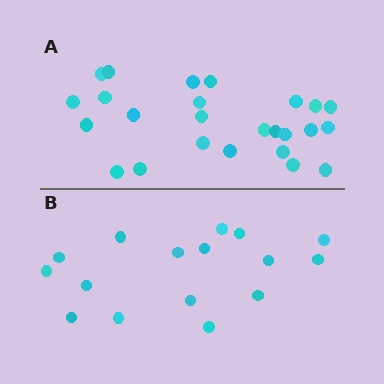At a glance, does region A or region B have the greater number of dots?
Region A (the top region) has more dots.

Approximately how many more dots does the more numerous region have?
Region A has roughly 8 or so more dots than region B.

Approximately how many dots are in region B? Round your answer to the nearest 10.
About 20 dots. (The exact count is 16, which rounds to 20.)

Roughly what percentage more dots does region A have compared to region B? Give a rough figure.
About 55% more.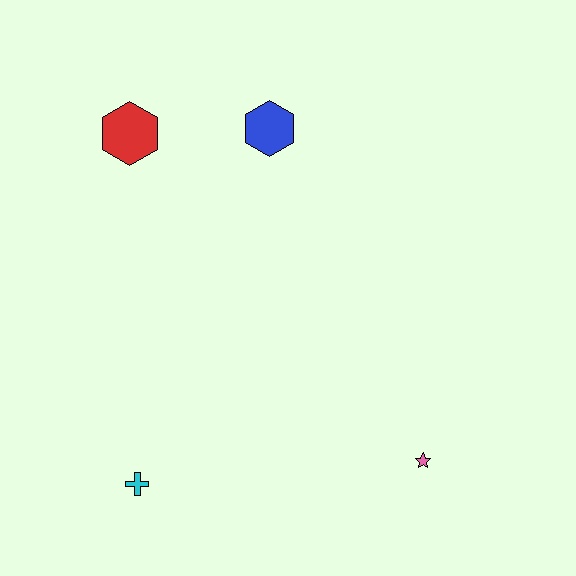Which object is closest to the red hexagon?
The blue hexagon is closest to the red hexagon.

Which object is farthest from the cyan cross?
The blue hexagon is farthest from the cyan cross.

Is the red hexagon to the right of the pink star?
No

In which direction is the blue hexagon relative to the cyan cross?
The blue hexagon is above the cyan cross.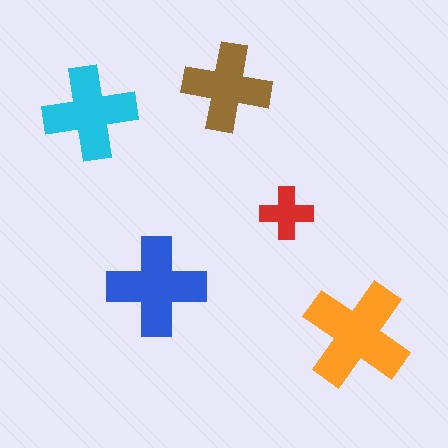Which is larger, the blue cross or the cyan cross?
The blue one.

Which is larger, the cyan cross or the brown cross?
The cyan one.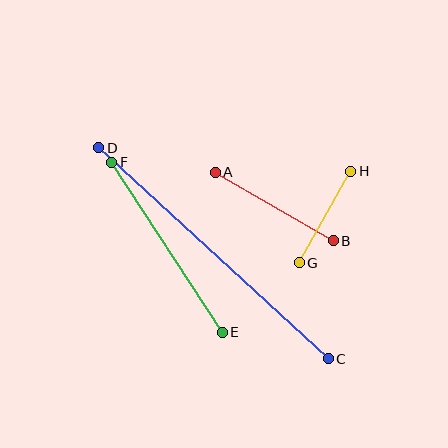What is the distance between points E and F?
The distance is approximately 203 pixels.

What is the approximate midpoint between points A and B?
The midpoint is at approximately (274, 206) pixels.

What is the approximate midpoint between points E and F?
The midpoint is at approximately (167, 247) pixels.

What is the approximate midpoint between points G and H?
The midpoint is at approximately (325, 217) pixels.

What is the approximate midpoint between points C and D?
The midpoint is at approximately (214, 253) pixels.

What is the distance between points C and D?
The distance is approximately 312 pixels.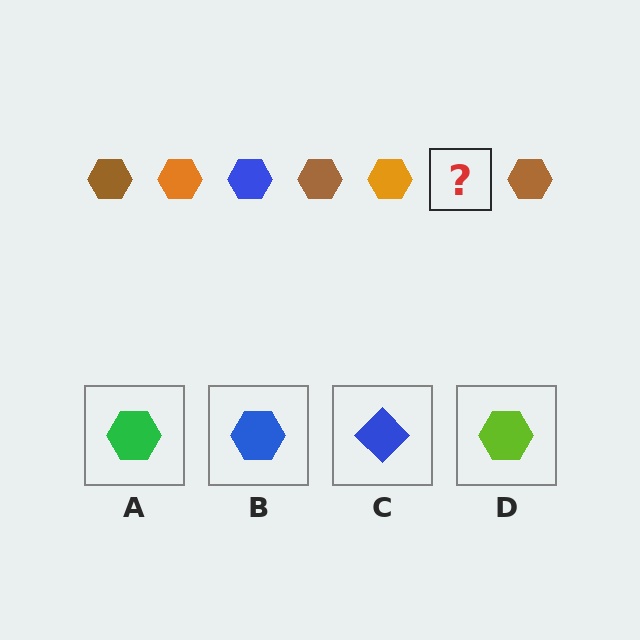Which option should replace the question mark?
Option B.